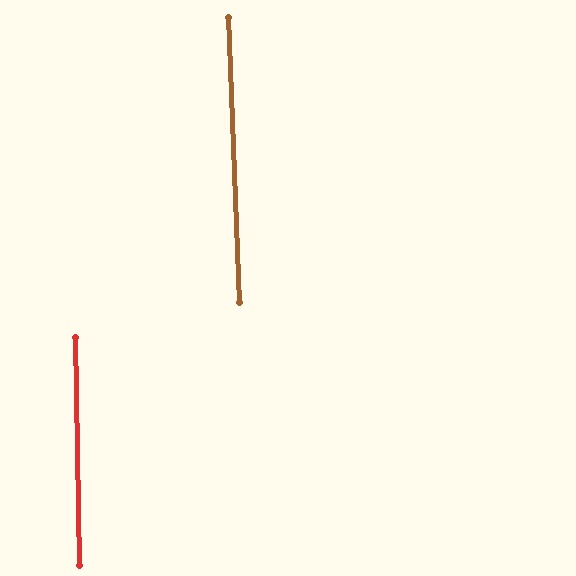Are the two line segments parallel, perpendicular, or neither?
Parallel — their directions differ by only 1.3°.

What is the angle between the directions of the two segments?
Approximately 1 degree.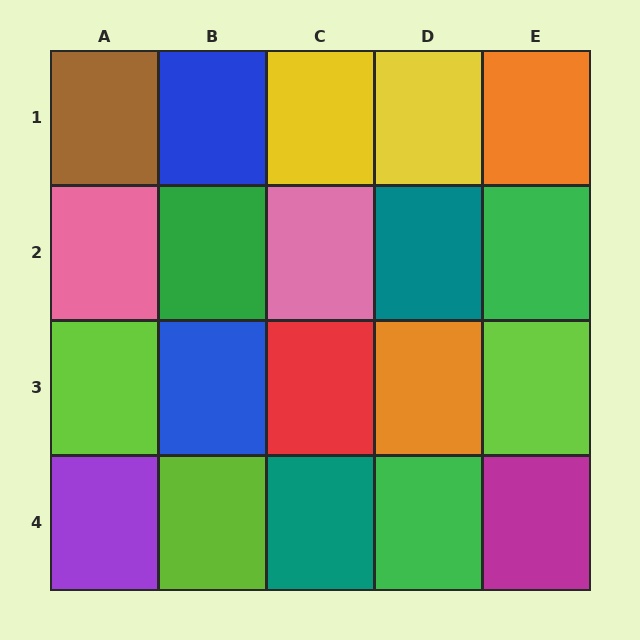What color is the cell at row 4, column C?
Teal.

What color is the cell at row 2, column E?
Green.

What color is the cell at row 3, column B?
Blue.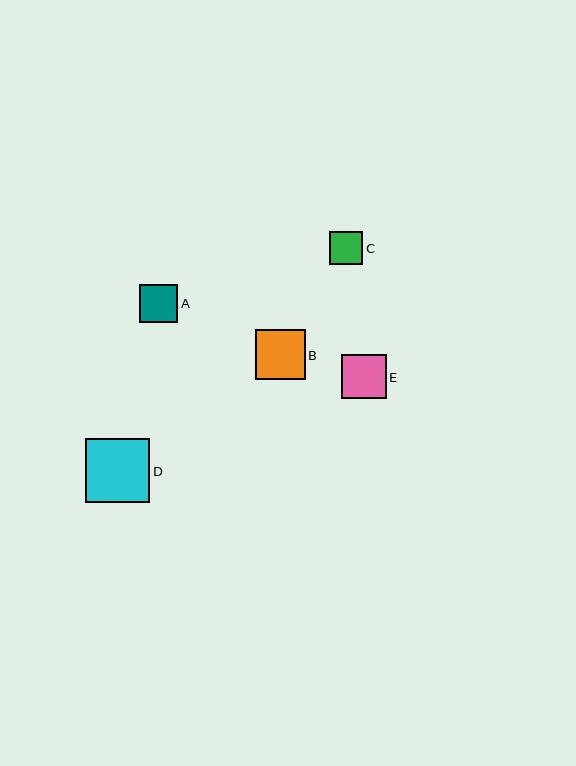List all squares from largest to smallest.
From largest to smallest: D, B, E, A, C.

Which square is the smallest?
Square C is the smallest with a size of approximately 34 pixels.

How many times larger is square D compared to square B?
Square D is approximately 1.3 times the size of square B.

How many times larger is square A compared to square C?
Square A is approximately 1.1 times the size of square C.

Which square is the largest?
Square D is the largest with a size of approximately 64 pixels.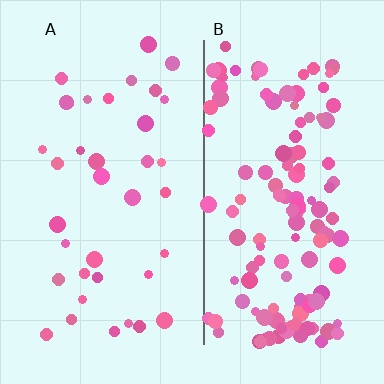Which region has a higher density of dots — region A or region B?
B (the right).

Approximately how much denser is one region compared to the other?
Approximately 3.3× — region B over region A.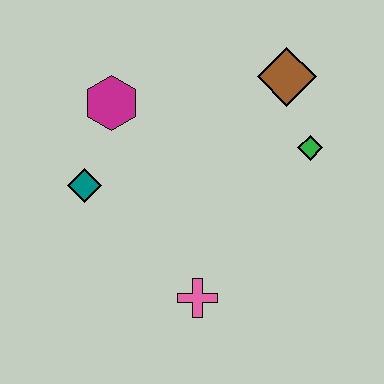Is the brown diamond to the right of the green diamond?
No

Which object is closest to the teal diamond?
The magenta hexagon is closest to the teal diamond.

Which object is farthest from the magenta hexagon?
The pink cross is farthest from the magenta hexagon.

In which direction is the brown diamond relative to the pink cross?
The brown diamond is above the pink cross.